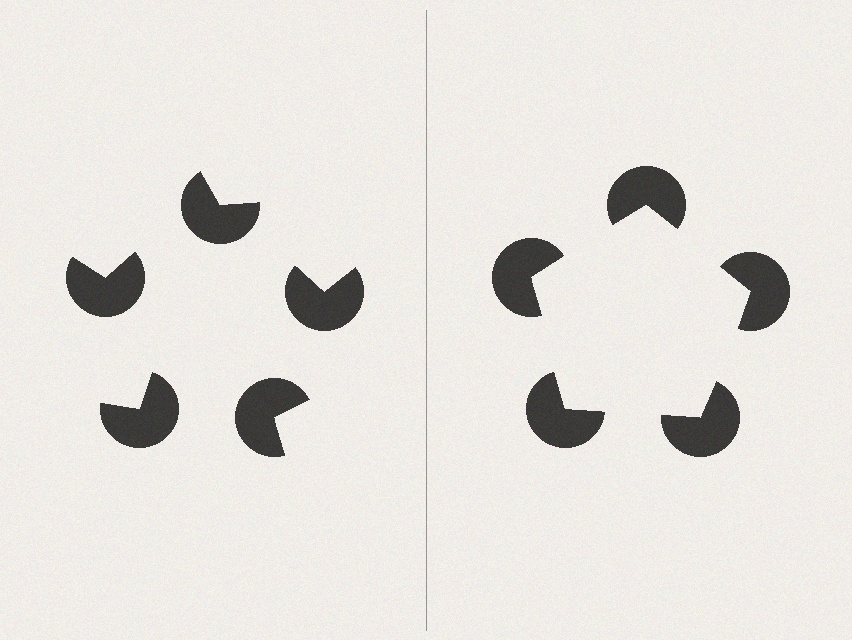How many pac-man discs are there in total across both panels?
10 — 5 on each side.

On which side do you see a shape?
An illusory pentagon appears on the right side. On the left side the wedge cuts are rotated, so no coherent shape forms.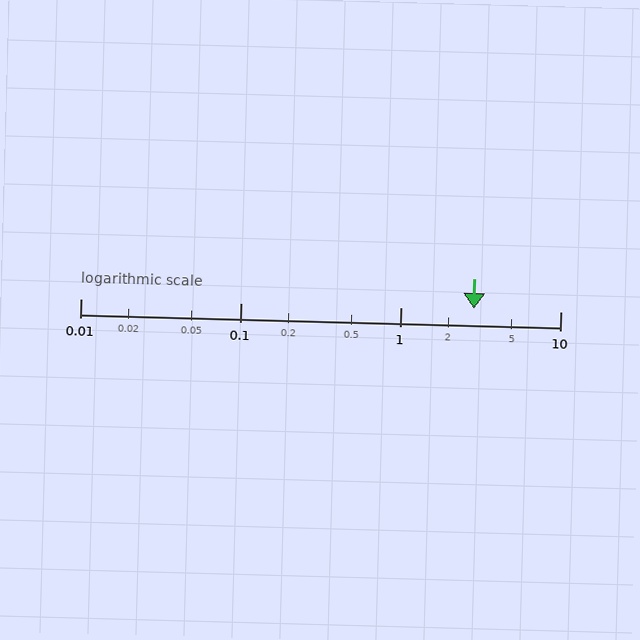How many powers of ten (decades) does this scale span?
The scale spans 3 decades, from 0.01 to 10.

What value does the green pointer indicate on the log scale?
The pointer indicates approximately 2.9.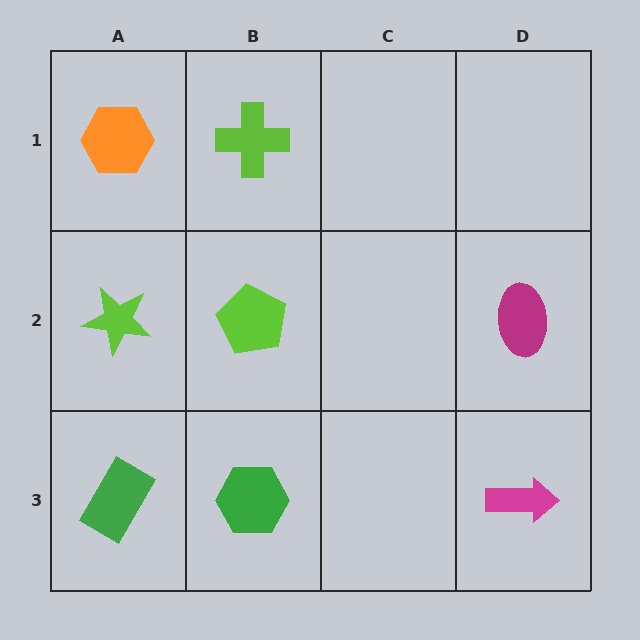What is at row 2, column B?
A lime pentagon.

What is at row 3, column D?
A magenta arrow.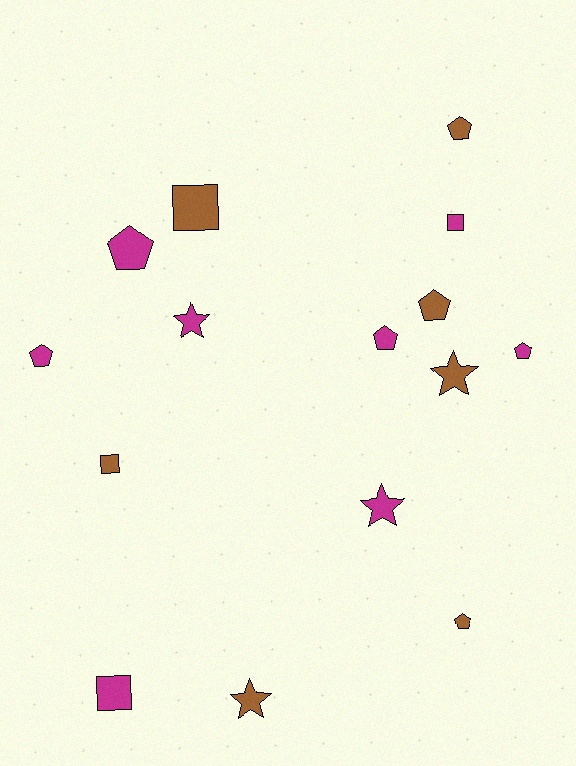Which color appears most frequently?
Magenta, with 8 objects.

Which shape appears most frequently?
Pentagon, with 7 objects.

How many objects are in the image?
There are 15 objects.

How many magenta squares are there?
There are 2 magenta squares.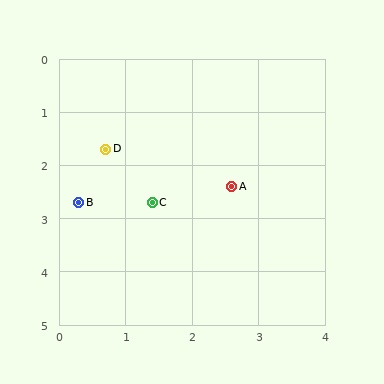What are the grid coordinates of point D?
Point D is at approximately (0.7, 1.7).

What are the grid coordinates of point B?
Point B is at approximately (0.3, 2.7).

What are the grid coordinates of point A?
Point A is at approximately (2.6, 2.4).